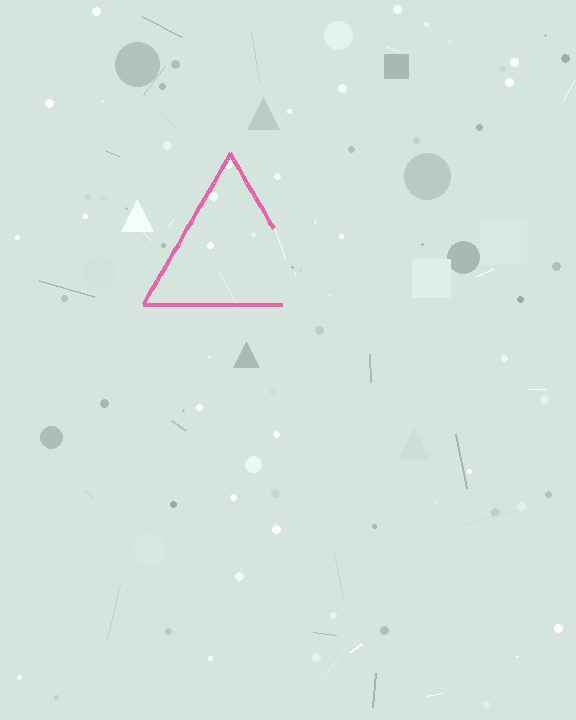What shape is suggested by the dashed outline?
The dashed outline suggests a triangle.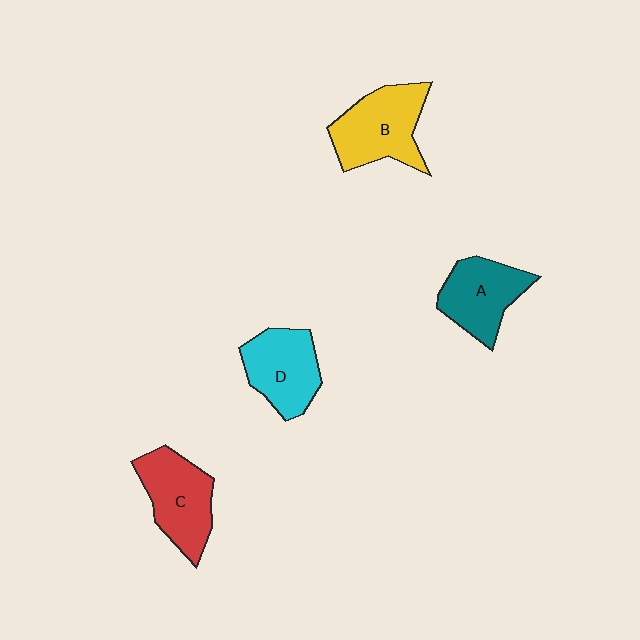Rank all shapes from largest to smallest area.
From largest to smallest: B (yellow), C (red), D (cyan), A (teal).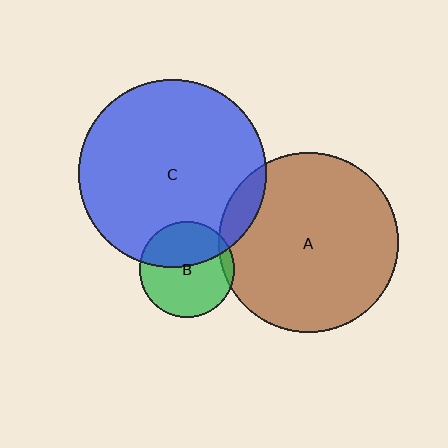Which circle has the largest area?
Circle C (blue).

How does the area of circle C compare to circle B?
Approximately 3.8 times.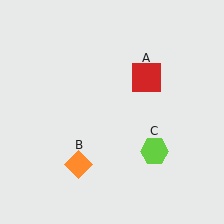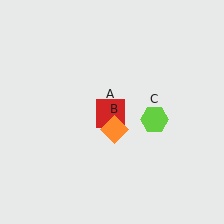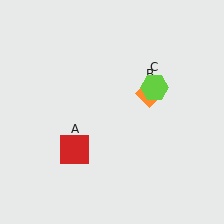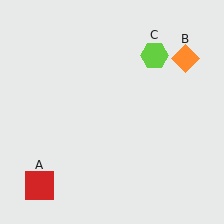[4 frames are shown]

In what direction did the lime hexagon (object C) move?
The lime hexagon (object C) moved up.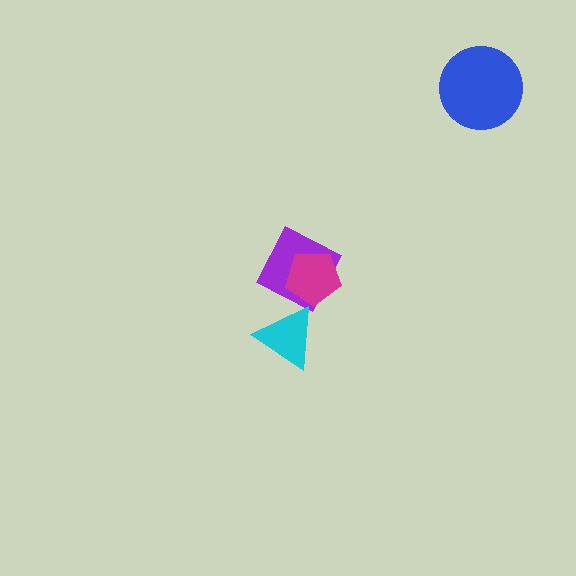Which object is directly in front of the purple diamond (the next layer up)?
The cyan triangle is directly in front of the purple diamond.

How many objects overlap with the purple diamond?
2 objects overlap with the purple diamond.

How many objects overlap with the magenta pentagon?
1 object overlaps with the magenta pentagon.